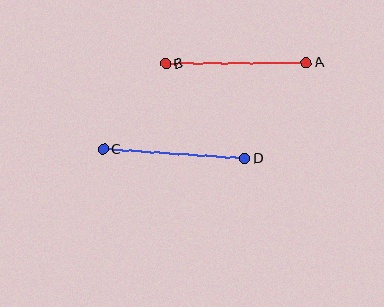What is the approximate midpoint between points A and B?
The midpoint is at approximately (236, 63) pixels.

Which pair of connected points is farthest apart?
Points C and D are farthest apart.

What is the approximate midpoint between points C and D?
The midpoint is at approximately (174, 154) pixels.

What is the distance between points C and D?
The distance is approximately 142 pixels.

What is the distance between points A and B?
The distance is approximately 141 pixels.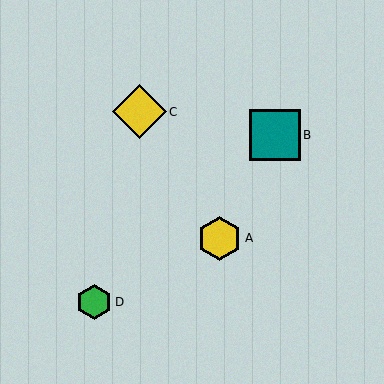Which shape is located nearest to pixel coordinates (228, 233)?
The yellow hexagon (labeled A) at (219, 238) is nearest to that location.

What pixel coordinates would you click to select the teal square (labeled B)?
Click at (275, 135) to select the teal square B.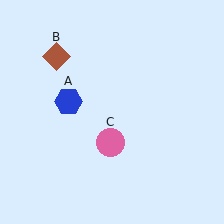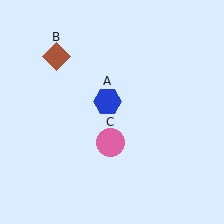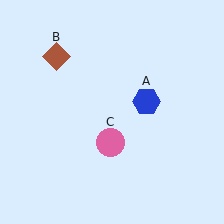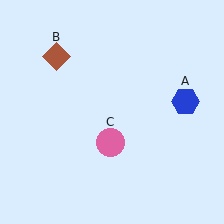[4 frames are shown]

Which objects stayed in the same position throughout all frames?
Brown diamond (object B) and pink circle (object C) remained stationary.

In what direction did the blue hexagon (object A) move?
The blue hexagon (object A) moved right.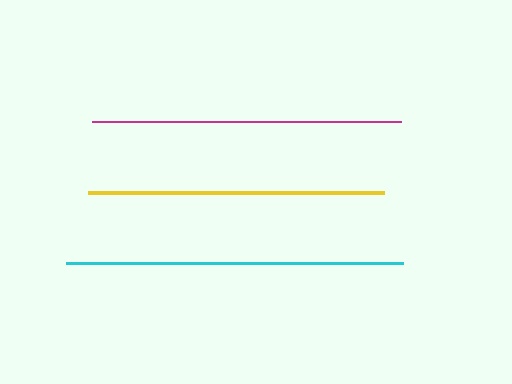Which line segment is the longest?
The cyan line is the longest at approximately 337 pixels.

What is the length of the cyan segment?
The cyan segment is approximately 337 pixels long.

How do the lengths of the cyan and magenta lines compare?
The cyan and magenta lines are approximately the same length.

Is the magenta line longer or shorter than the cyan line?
The cyan line is longer than the magenta line.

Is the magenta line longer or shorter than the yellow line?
The magenta line is longer than the yellow line.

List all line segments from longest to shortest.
From longest to shortest: cyan, magenta, yellow.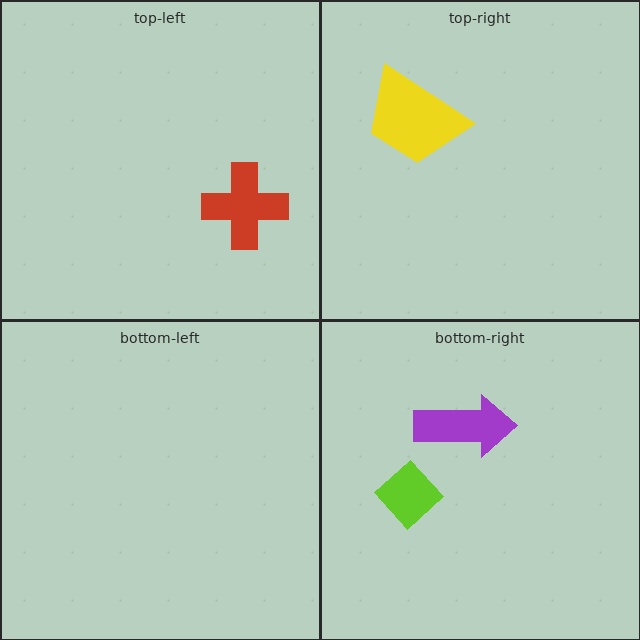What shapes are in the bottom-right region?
The purple arrow, the lime diamond.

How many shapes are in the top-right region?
1.